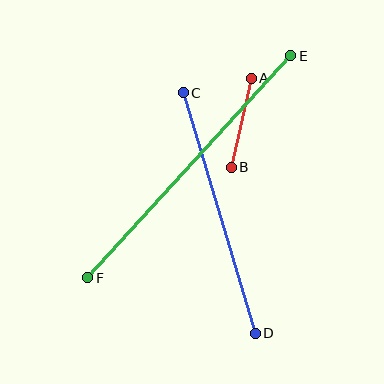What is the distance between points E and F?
The distance is approximately 301 pixels.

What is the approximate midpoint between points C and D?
The midpoint is at approximately (219, 213) pixels.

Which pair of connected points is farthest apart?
Points E and F are farthest apart.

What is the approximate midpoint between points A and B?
The midpoint is at approximately (241, 123) pixels.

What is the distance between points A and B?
The distance is approximately 91 pixels.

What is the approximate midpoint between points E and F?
The midpoint is at approximately (189, 167) pixels.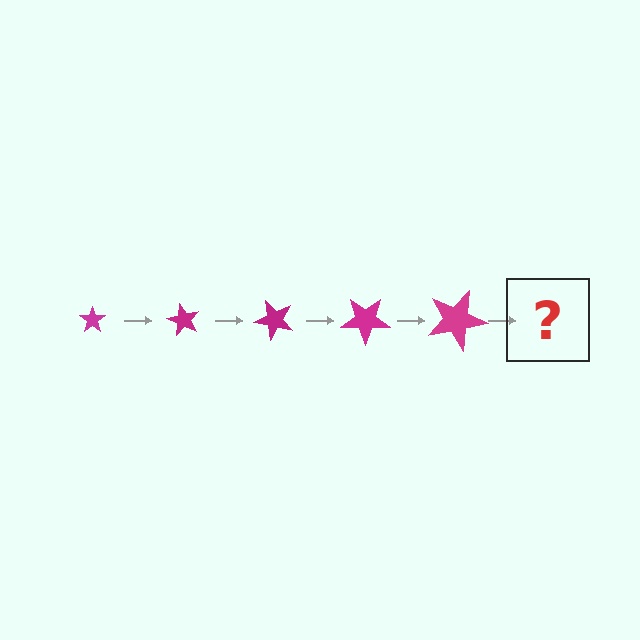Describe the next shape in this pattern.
It should be a star, larger than the previous one and rotated 300 degrees from the start.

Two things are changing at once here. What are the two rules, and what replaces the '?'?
The two rules are that the star grows larger each step and it rotates 60 degrees each step. The '?' should be a star, larger than the previous one and rotated 300 degrees from the start.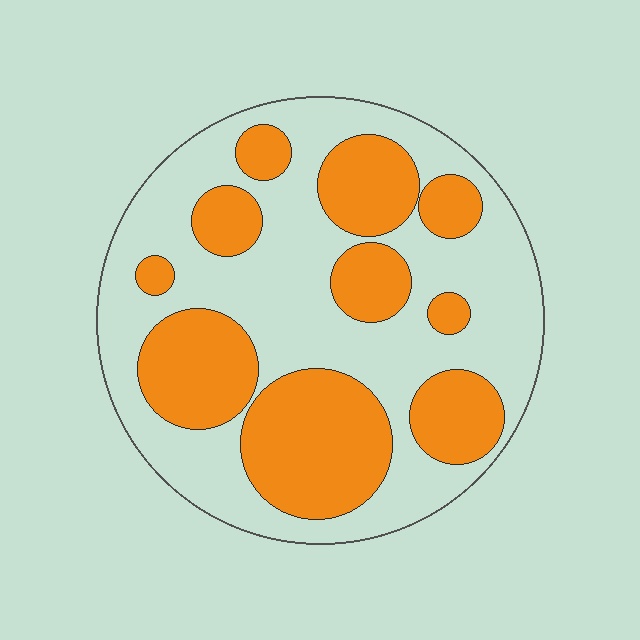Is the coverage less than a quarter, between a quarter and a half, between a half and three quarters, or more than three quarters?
Between a quarter and a half.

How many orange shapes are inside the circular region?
10.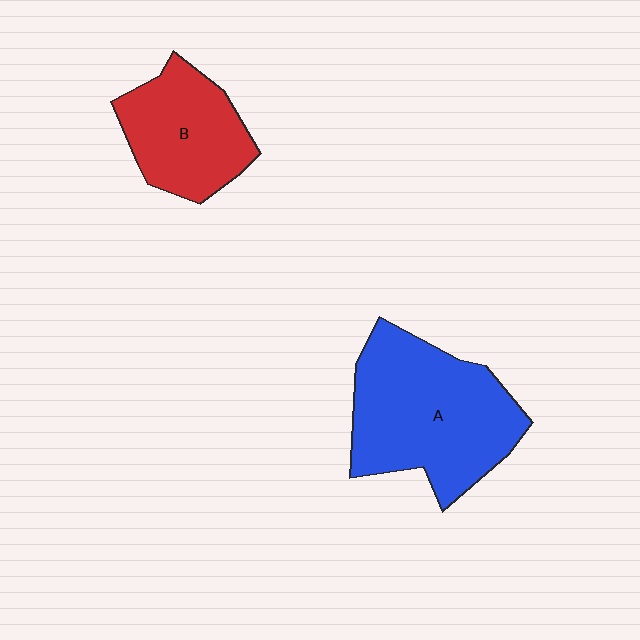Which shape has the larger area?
Shape A (blue).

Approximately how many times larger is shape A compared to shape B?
Approximately 1.6 times.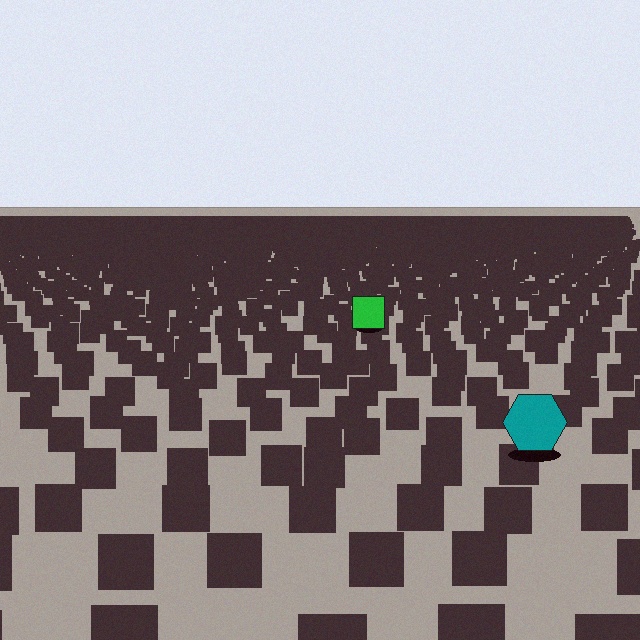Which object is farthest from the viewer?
The green square is farthest from the viewer. It appears smaller and the ground texture around it is denser.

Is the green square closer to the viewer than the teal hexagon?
No. The teal hexagon is closer — you can tell from the texture gradient: the ground texture is coarser near it.